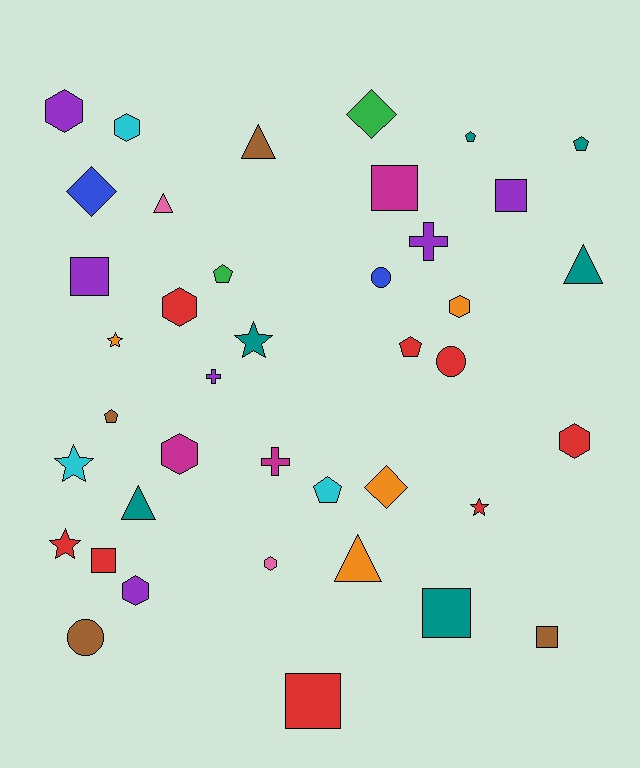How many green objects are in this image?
There are 2 green objects.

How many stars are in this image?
There are 5 stars.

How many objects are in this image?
There are 40 objects.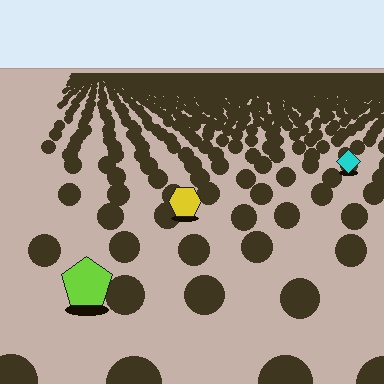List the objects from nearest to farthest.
From nearest to farthest: the lime pentagon, the yellow hexagon, the cyan diamond.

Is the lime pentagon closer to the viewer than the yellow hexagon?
Yes. The lime pentagon is closer — you can tell from the texture gradient: the ground texture is coarser near it.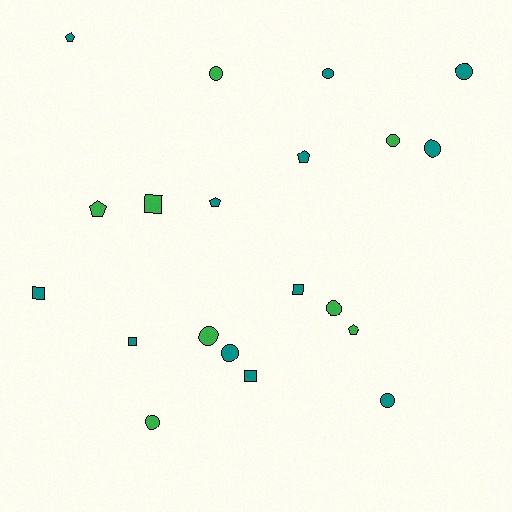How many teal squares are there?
There are 4 teal squares.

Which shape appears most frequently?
Circle, with 10 objects.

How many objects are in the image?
There are 20 objects.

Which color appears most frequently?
Teal, with 12 objects.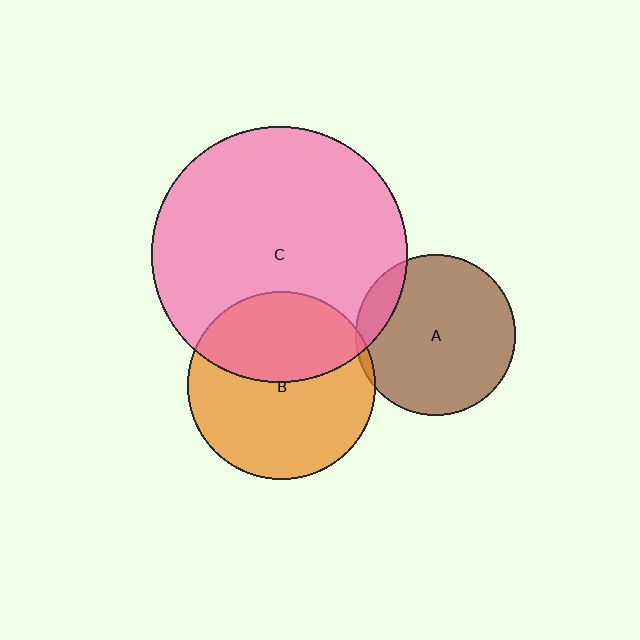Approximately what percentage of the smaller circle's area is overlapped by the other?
Approximately 10%.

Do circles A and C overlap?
Yes.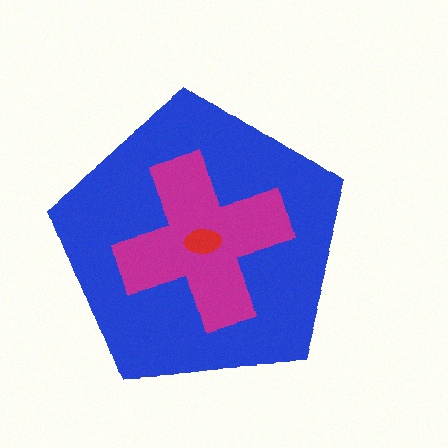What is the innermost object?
The red ellipse.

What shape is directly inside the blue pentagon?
The magenta cross.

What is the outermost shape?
The blue pentagon.